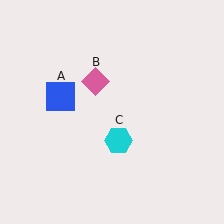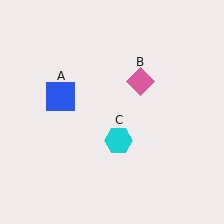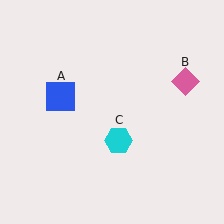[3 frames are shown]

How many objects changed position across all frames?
1 object changed position: pink diamond (object B).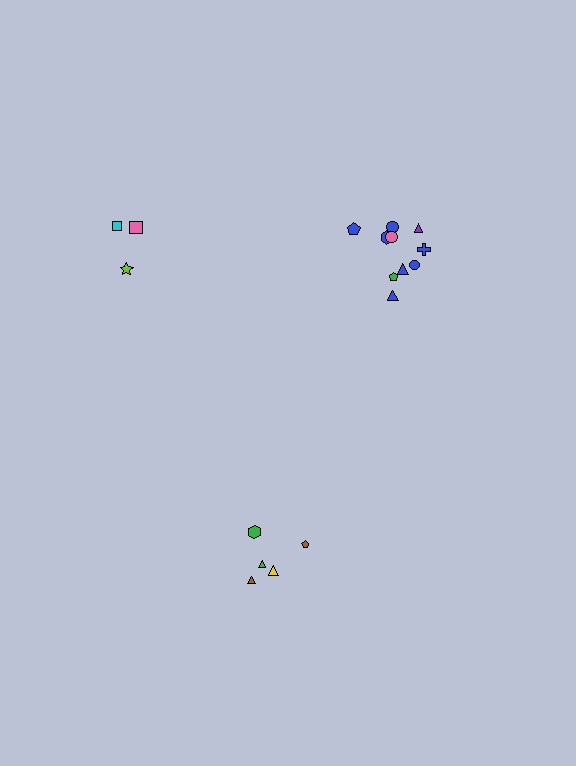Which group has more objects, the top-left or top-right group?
The top-right group.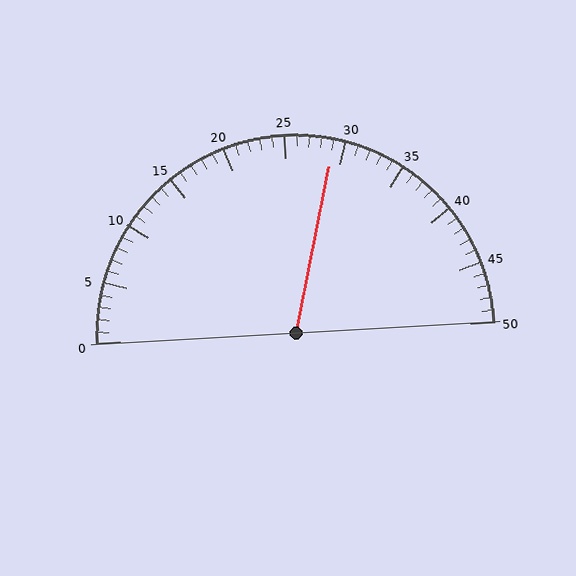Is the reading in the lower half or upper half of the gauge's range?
The reading is in the upper half of the range (0 to 50).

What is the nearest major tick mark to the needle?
The nearest major tick mark is 30.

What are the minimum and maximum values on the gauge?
The gauge ranges from 0 to 50.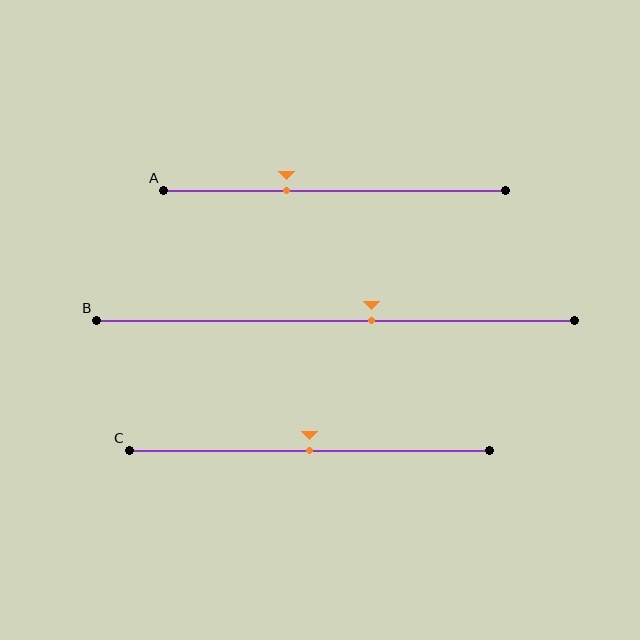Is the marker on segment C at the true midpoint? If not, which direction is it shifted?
Yes, the marker on segment C is at the true midpoint.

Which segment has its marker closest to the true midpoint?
Segment C has its marker closest to the true midpoint.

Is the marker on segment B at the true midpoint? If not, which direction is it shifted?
No, the marker on segment B is shifted to the right by about 7% of the segment length.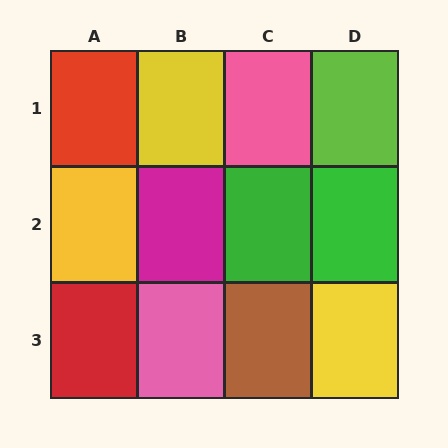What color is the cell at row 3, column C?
Brown.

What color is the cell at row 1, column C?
Pink.